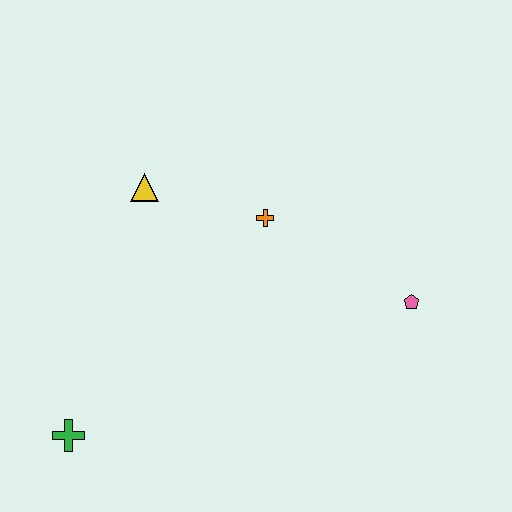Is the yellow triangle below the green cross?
No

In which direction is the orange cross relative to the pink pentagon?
The orange cross is to the left of the pink pentagon.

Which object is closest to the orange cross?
The yellow triangle is closest to the orange cross.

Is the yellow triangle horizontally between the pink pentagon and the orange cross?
No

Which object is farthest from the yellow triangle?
The pink pentagon is farthest from the yellow triangle.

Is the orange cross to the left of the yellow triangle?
No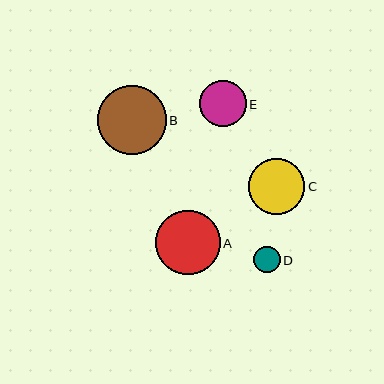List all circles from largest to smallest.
From largest to smallest: B, A, C, E, D.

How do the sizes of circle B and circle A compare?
Circle B and circle A are approximately the same size.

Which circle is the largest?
Circle B is the largest with a size of approximately 69 pixels.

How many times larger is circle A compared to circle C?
Circle A is approximately 1.1 times the size of circle C.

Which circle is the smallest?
Circle D is the smallest with a size of approximately 26 pixels.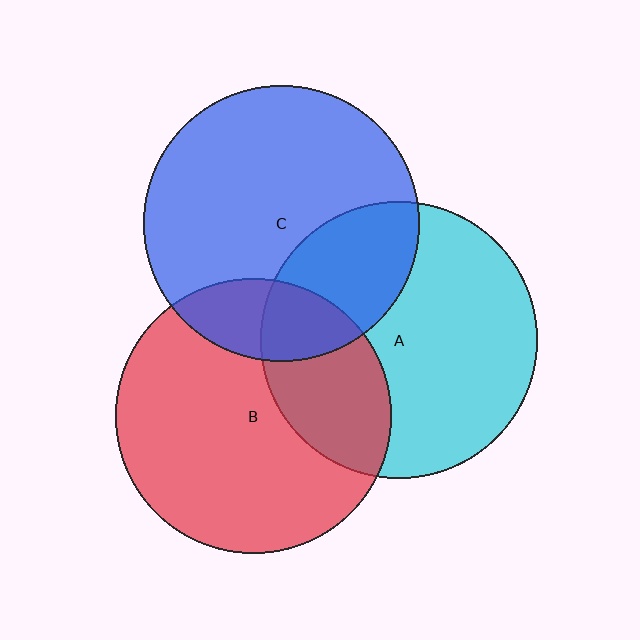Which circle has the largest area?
Circle A (cyan).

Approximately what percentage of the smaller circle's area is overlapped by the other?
Approximately 30%.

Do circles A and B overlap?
Yes.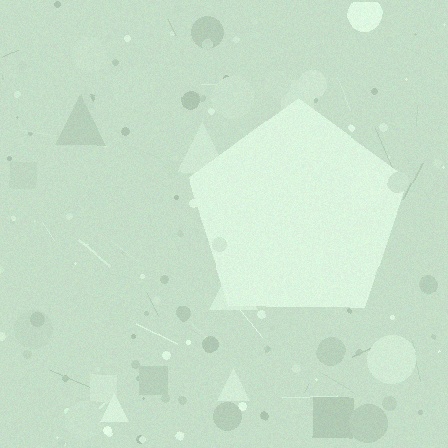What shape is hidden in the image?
A pentagon is hidden in the image.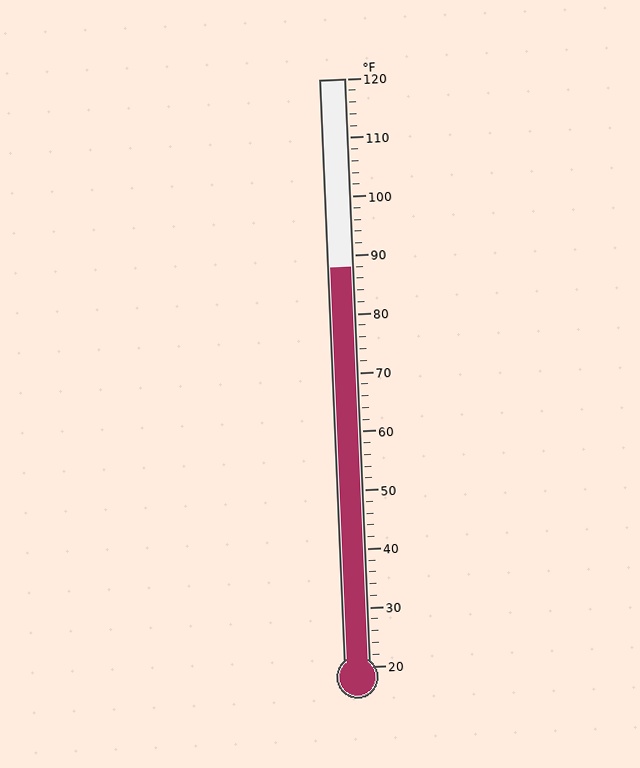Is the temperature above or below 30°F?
The temperature is above 30°F.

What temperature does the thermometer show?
The thermometer shows approximately 88°F.